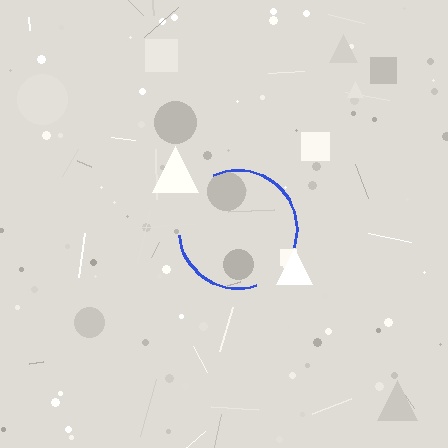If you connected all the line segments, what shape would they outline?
They would outline a circle.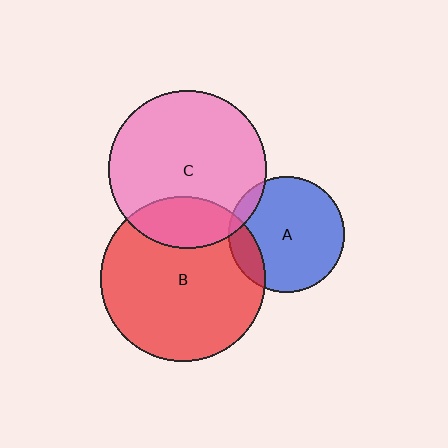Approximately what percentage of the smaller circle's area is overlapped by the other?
Approximately 10%.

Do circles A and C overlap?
Yes.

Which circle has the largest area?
Circle B (red).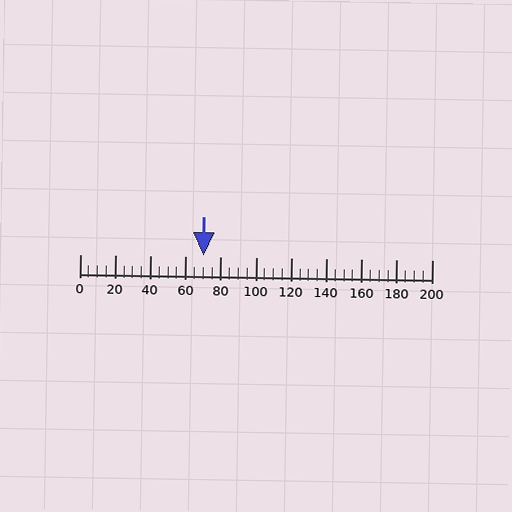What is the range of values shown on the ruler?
The ruler shows values from 0 to 200.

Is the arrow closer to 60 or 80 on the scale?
The arrow is closer to 80.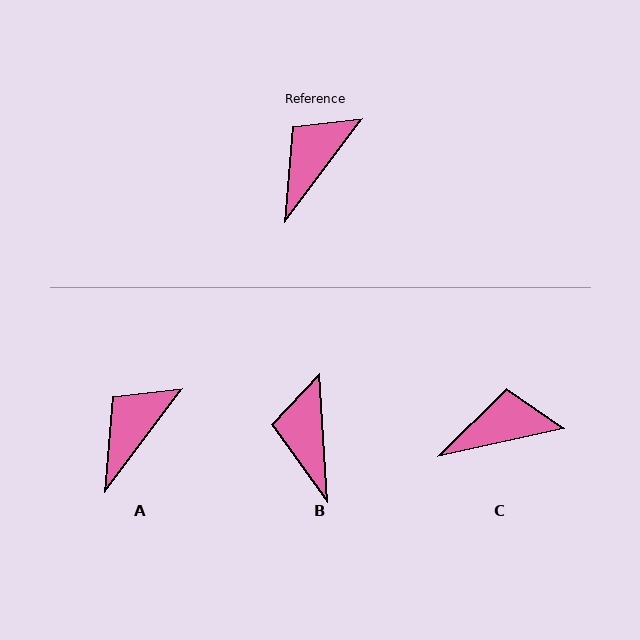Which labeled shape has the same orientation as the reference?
A.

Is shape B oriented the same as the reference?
No, it is off by about 41 degrees.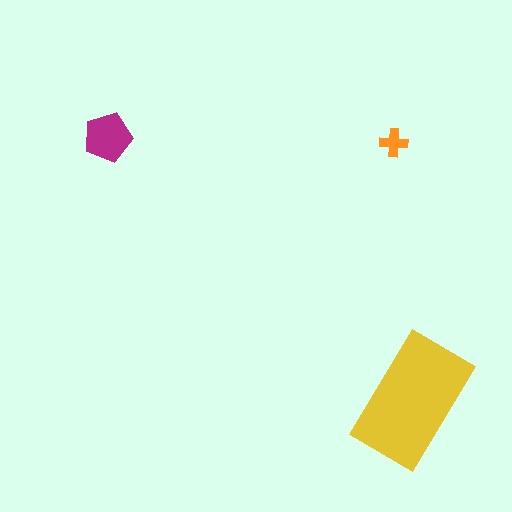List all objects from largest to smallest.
The yellow rectangle, the magenta pentagon, the orange cross.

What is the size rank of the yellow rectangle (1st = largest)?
1st.